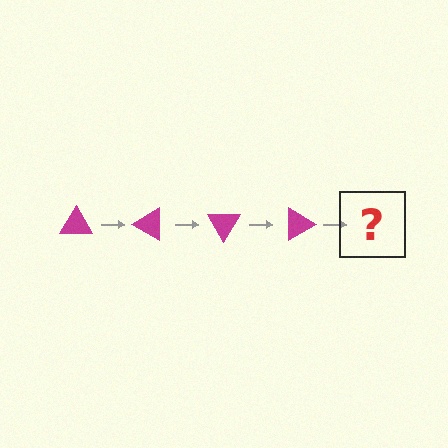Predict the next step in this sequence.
The next step is a magenta triangle rotated 120 degrees.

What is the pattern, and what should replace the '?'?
The pattern is that the triangle rotates 30 degrees each step. The '?' should be a magenta triangle rotated 120 degrees.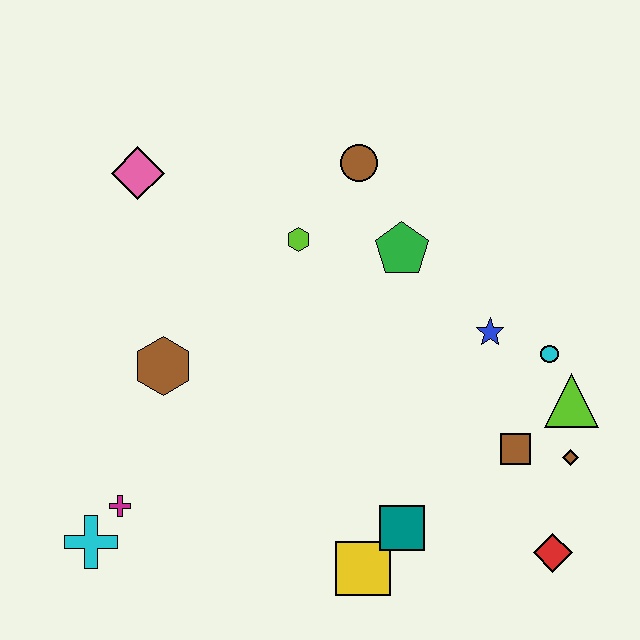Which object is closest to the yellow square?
The teal square is closest to the yellow square.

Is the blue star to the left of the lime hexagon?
No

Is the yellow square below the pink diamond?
Yes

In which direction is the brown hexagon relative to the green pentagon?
The brown hexagon is to the left of the green pentagon.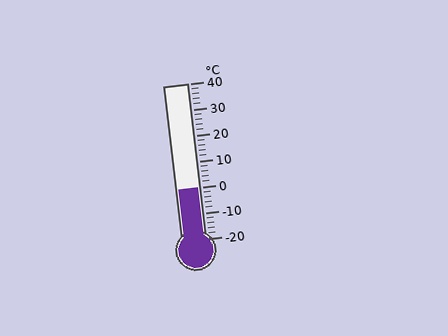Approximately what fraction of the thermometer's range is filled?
The thermometer is filled to approximately 35% of its range.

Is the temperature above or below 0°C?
The temperature is at 0°C.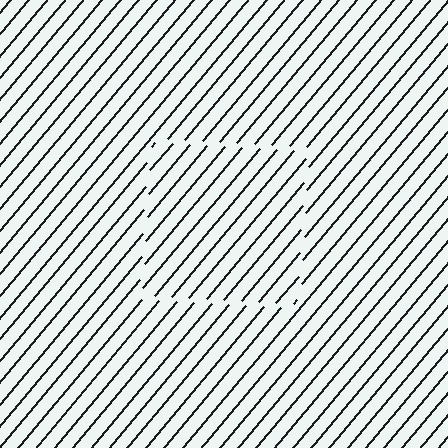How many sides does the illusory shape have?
4 sides — the line-ends trace a square.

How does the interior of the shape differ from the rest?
The interior of the shape contains the same grating, shifted by half a period — the contour is defined by the phase discontinuity where line-ends from the inner and outer gratings abut.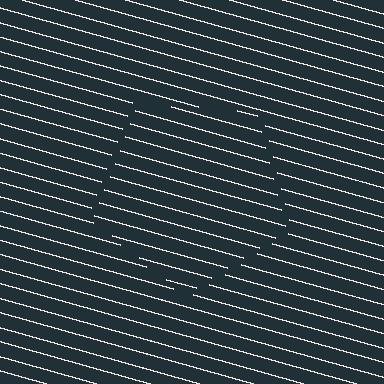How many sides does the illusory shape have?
5 sides — the line-ends trace a pentagon.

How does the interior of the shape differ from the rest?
The interior of the shape contains the same grating, shifted by half a period — the contour is defined by the phase discontinuity where line-ends from the inner and outer gratings abut.